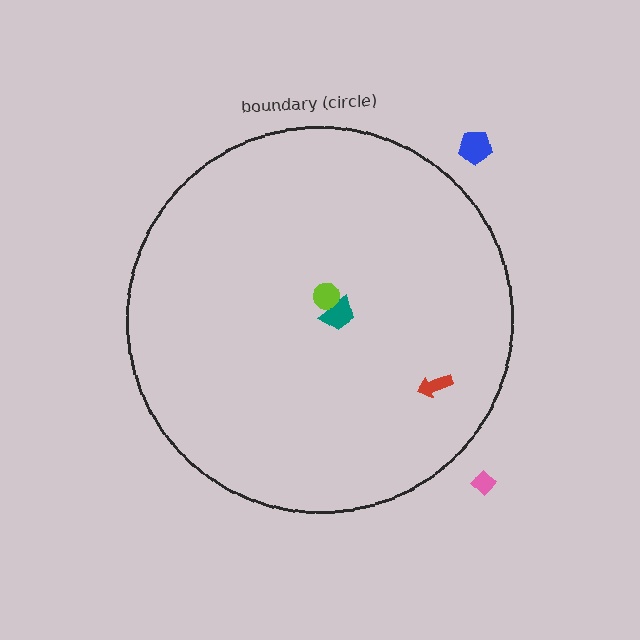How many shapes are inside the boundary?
3 inside, 2 outside.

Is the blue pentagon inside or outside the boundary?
Outside.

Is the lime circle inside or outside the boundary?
Inside.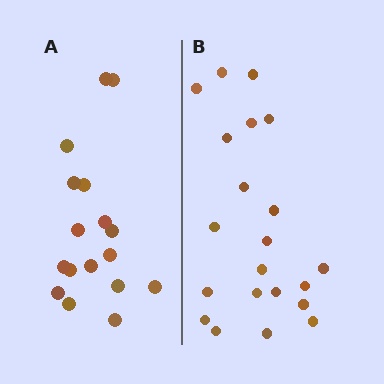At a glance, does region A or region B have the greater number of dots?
Region B (the right region) has more dots.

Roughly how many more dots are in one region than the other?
Region B has about 4 more dots than region A.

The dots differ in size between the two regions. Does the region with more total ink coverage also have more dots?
No. Region A has more total ink coverage because its dots are larger, but region B actually contains more individual dots. Total area can be misleading — the number of items is what matters here.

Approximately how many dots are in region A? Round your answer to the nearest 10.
About 20 dots. (The exact count is 17, which rounds to 20.)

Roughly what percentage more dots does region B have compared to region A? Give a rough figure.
About 25% more.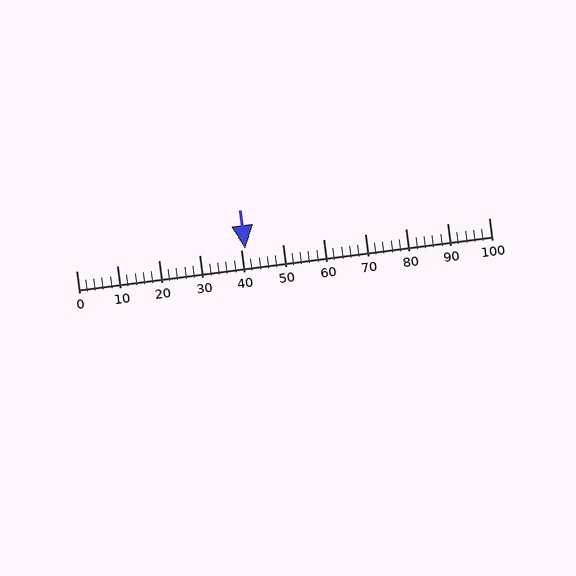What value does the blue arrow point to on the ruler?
The blue arrow points to approximately 41.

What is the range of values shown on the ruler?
The ruler shows values from 0 to 100.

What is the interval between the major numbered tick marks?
The major tick marks are spaced 10 units apart.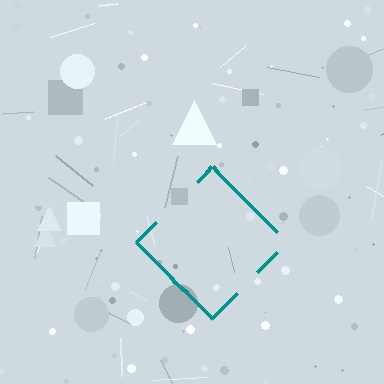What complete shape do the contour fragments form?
The contour fragments form a diamond.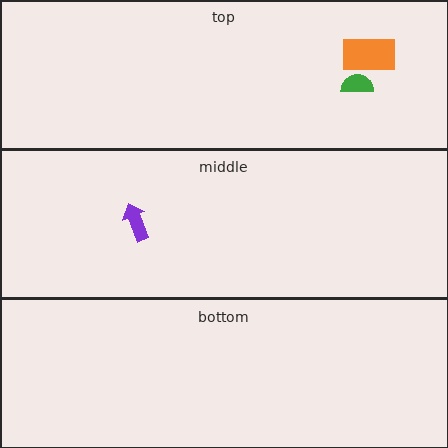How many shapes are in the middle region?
1.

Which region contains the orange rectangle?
The top region.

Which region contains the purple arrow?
The middle region.